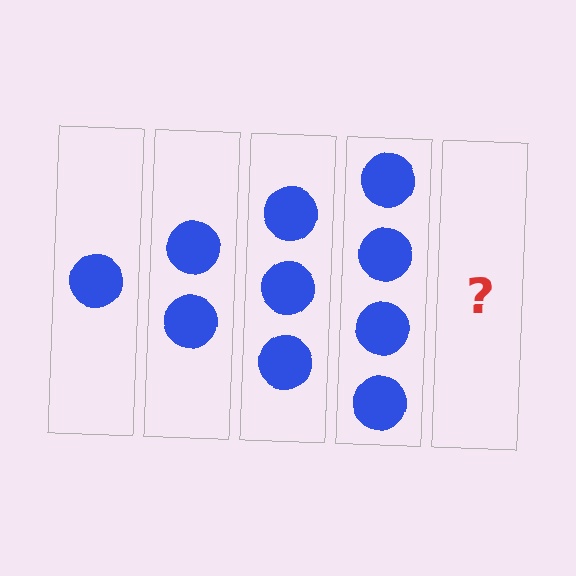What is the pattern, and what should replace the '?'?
The pattern is that each step adds one more circle. The '?' should be 5 circles.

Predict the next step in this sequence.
The next step is 5 circles.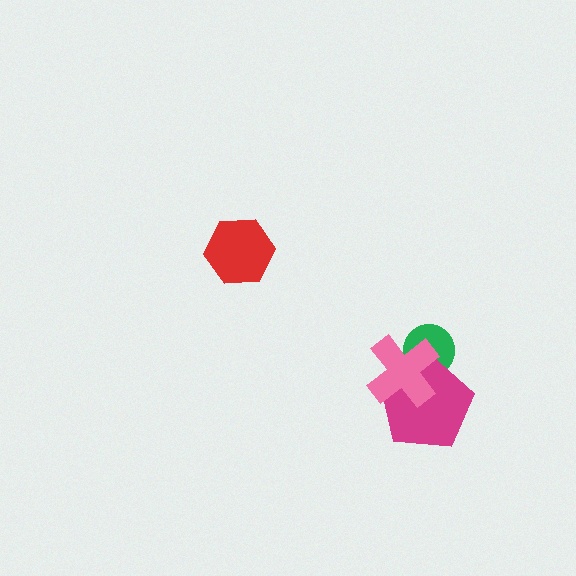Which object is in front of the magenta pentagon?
The pink cross is in front of the magenta pentagon.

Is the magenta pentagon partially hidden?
Yes, it is partially covered by another shape.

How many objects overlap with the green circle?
2 objects overlap with the green circle.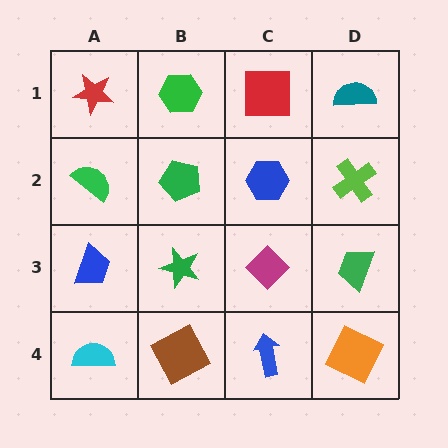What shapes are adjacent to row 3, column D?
A lime cross (row 2, column D), an orange square (row 4, column D), a magenta diamond (row 3, column C).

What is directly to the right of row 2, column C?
A lime cross.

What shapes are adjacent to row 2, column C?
A red square (row 1, column C), a magenta diamond (row 3, column C), a green pentagon (row 2, column B), a lime cross (row 2, column D).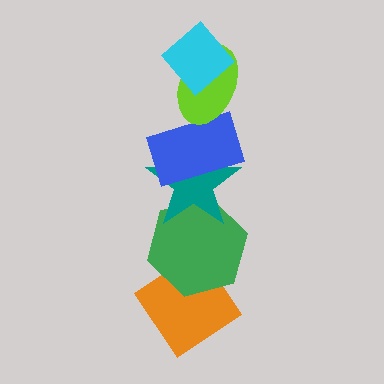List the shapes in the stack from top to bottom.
From top to bottom: the cyan diamond, the lime ellipse, the blue rectangle, the teal star, the green hexagon, the orange diamond.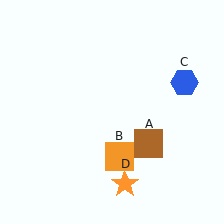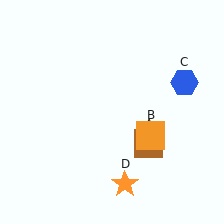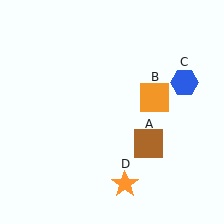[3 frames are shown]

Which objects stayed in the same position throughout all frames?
Brown square (object A) and blue hexagon (object C) and orange star (object D) remained stationary.